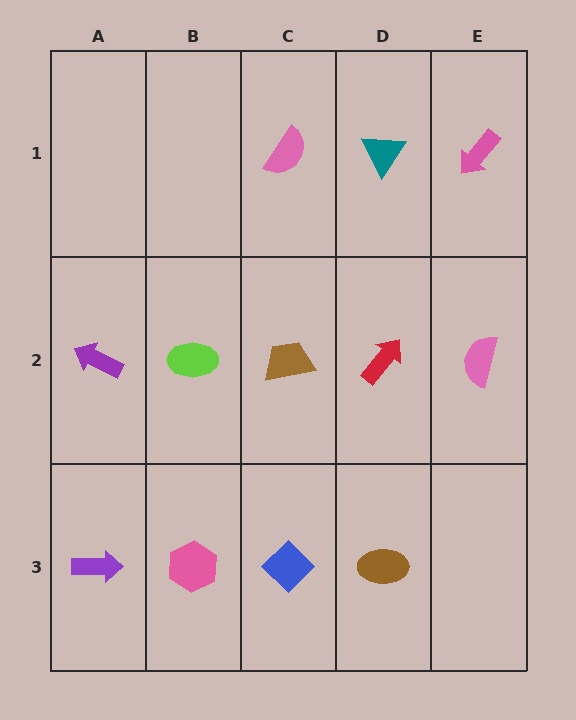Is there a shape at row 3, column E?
No, that cell is empty.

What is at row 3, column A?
A purple arrow.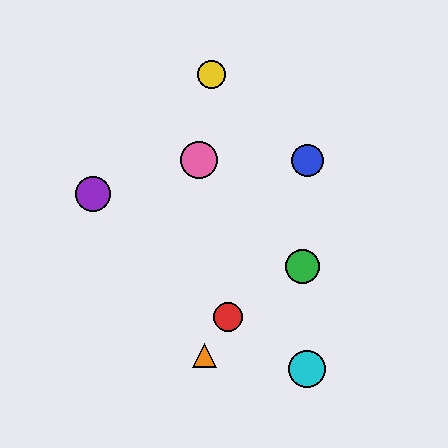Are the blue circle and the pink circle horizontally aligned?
Yes, both are at y≈160.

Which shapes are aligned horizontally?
The blue circle, the pink circle are aligned horizontally.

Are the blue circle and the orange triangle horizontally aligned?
No, the blue circle is at y≈160 and the orange triangle is at y≈355.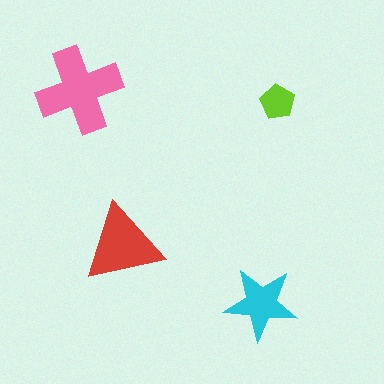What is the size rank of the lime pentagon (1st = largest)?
4th.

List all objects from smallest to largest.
The lime pentagon, the cyan star, the red triangle, the pink cross.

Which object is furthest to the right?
The lime pentagon is rightmost.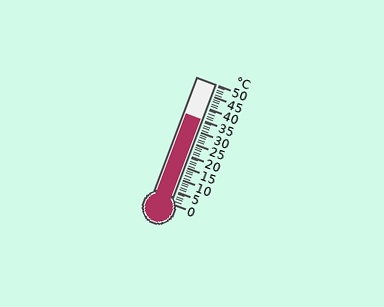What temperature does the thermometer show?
The thermometer shows approximately 35°C.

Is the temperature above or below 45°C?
The temperature is below 45°C.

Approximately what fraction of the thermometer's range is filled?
The thermometer is filled to approximately 70% of its range.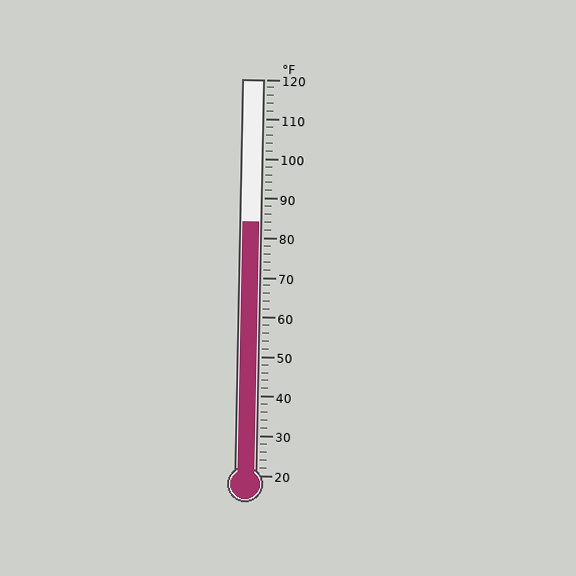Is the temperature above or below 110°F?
The temperature is below 110°F.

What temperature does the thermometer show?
The thermometer shows approximately 84°F.